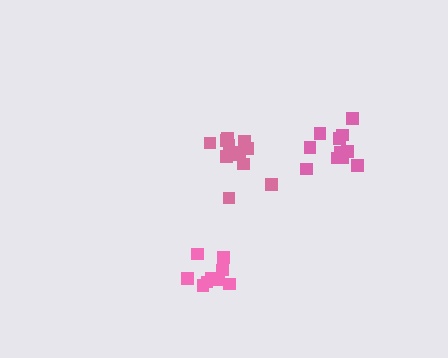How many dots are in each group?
Group 1: 12 dots, Group 2: 11 dots, Group 3: 10 dots (33 total).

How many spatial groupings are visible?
There are 3 spatial groupings.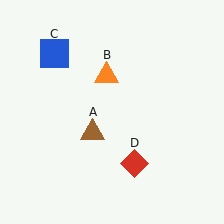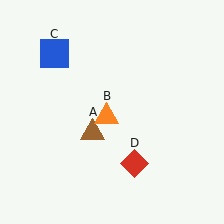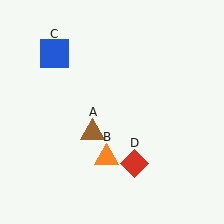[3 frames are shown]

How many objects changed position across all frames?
1 object changed position: orange triangle (object B).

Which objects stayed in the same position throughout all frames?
Brown triangle (object A) and blue square (object C) and red diamond (object D) remained stationary.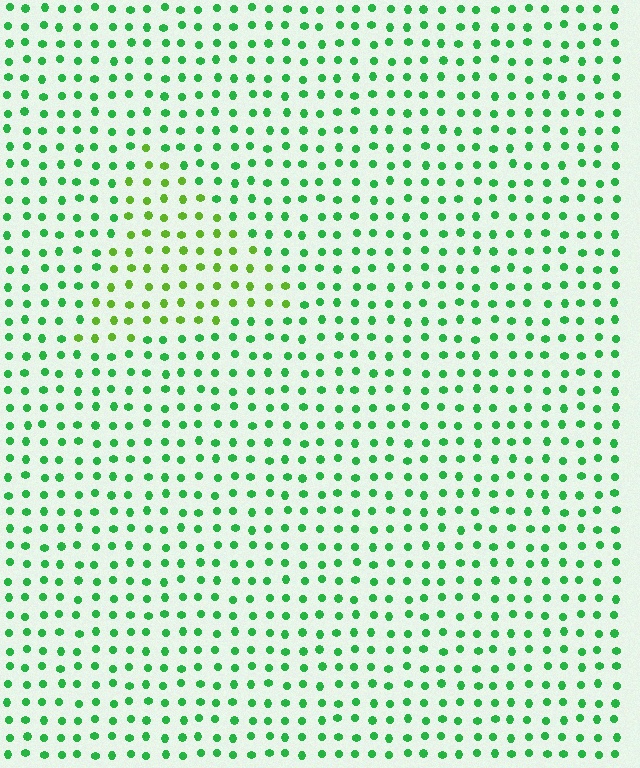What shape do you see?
I see a triangle.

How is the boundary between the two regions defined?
The boundary is defined purely by a slight shift in hue (about 35 degrees). Spacing, size, and orientation are identical on both sides.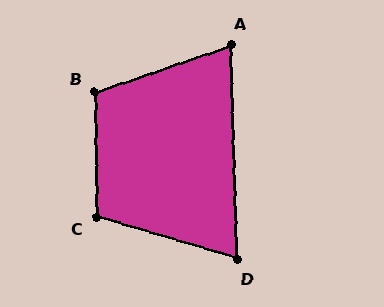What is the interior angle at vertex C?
Approximately 107 degrees (obtuse).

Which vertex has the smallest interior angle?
D, at approximately 72 degrees.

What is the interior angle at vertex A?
Approximately 73 degrees (acute).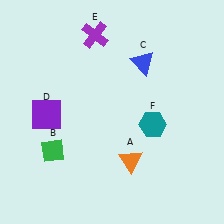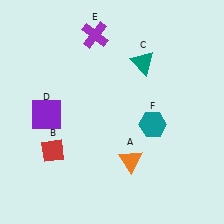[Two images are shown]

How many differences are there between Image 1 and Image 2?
There are 2 differences between the two images.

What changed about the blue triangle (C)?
In Image 1, C is blue. In Image 2, it changed to teal.